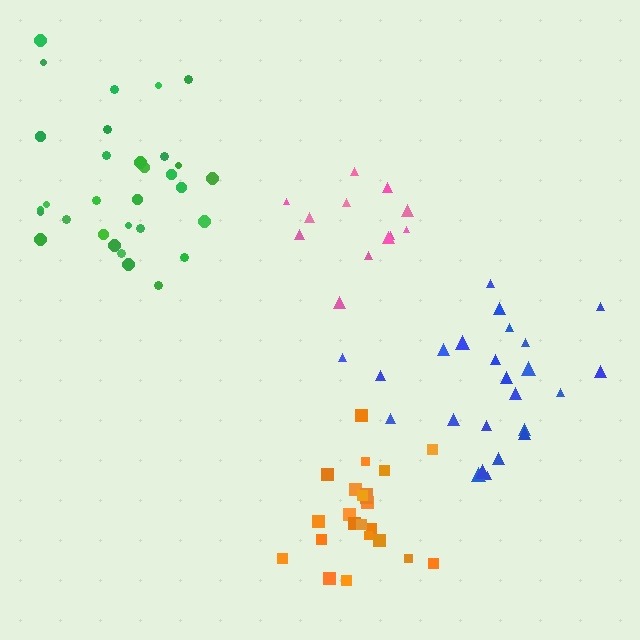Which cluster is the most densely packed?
Orange.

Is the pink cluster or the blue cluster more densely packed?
Pink.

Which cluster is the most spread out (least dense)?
Blue.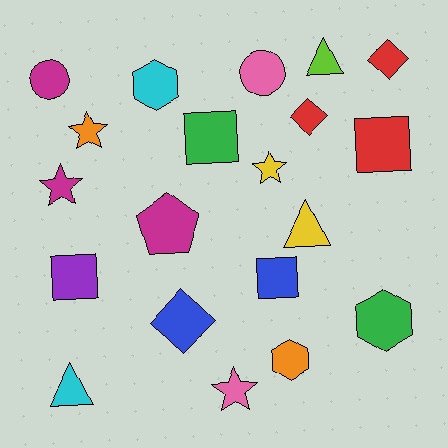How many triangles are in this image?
There are 3 triangles.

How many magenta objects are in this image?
There are 3 magenta objects.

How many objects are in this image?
There are 20 objects.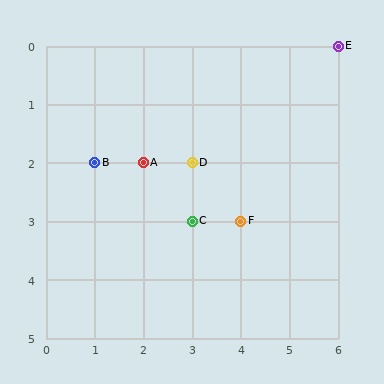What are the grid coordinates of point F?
Point F is at grid coordinates (4, 3).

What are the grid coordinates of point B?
Point B is at grid coordinates (1, 2).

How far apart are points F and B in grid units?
Points F and B are 3 columns and 1 row apart (about 3.2 grid units diagonally).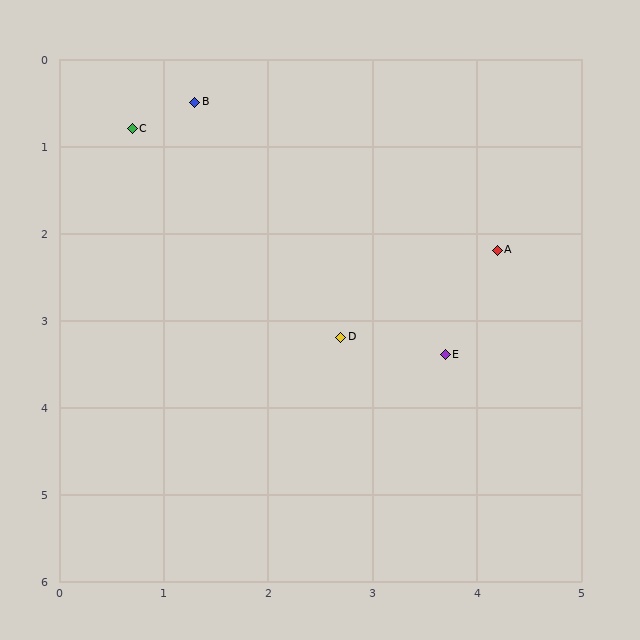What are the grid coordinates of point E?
Point E is at approximately (3.7, 3.4).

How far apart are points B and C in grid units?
Points B and C are about 0.7 grid units apart.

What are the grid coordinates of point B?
Point B is at approximately (1.3, 0.5).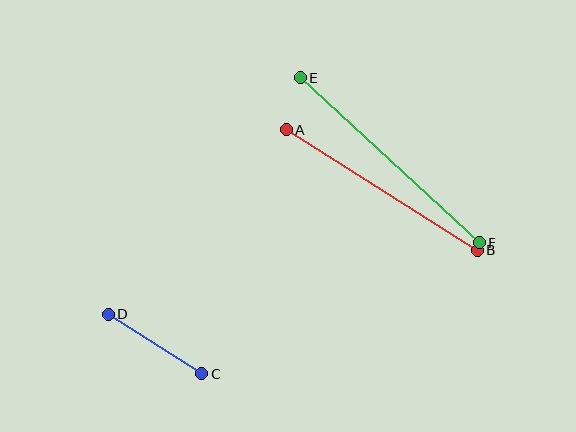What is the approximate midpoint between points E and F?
The midpoint is at approximately (390, 160) pixels.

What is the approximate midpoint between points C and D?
The midpoint is at approximately (155, 344) pixels.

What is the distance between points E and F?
The distance is approximately 244 pixels.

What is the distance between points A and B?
The distance is approximately 226 pixels.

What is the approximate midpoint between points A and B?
The midpoint is at approximately (382, 190) pixels.